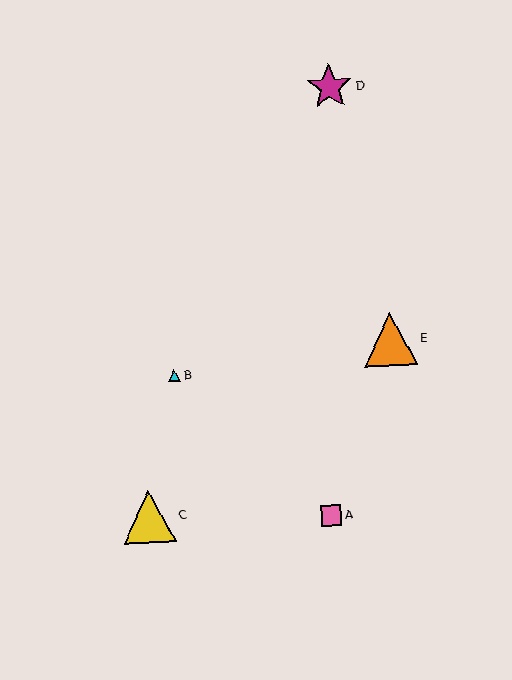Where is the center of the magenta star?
The center of the magenta star is at (330, 87).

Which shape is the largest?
The orange triangle (labeled E) is the largest.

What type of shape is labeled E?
Shape E is an orange triangle.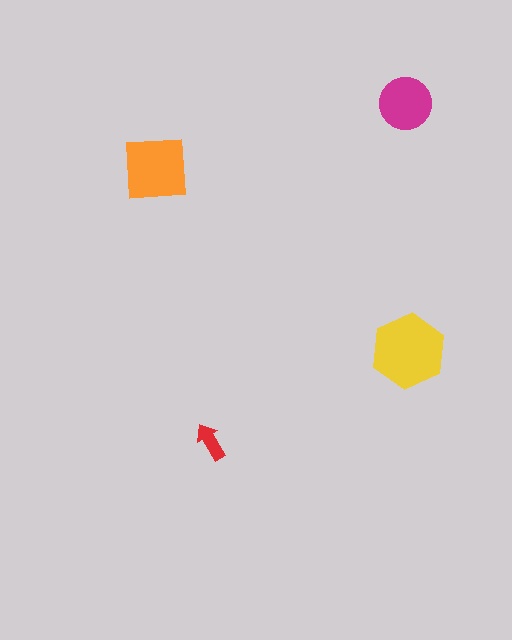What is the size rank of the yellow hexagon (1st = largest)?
1st.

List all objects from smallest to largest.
The red arrow, the magenta circle, the orange square, the yellow hexagon.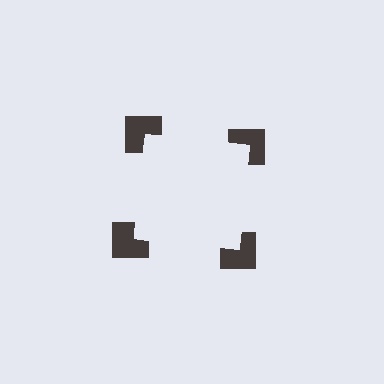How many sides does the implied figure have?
4 sides.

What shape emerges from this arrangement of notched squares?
An illusory square — its edges are inferred from the aligned wedge cuts in the notched squares, not physically drawn.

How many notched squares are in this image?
There are 4 — one at each vertex of the illusory square.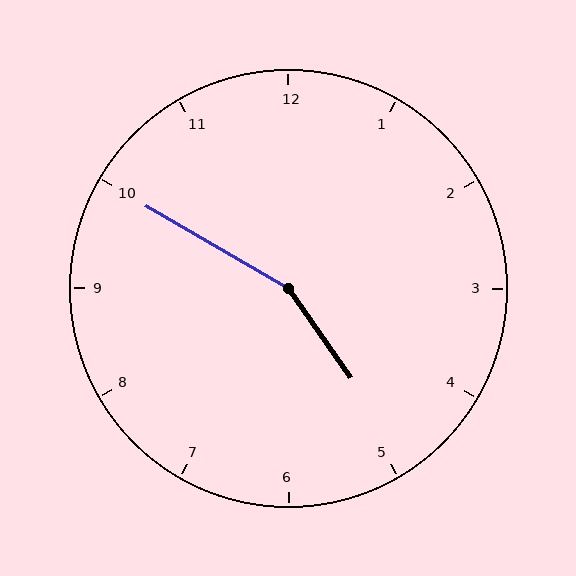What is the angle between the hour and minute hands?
Approximately 155 degrees.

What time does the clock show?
4:50.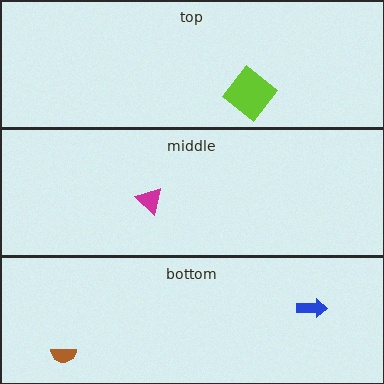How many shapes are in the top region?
1.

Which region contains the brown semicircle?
The bottom region.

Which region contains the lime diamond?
The top region.